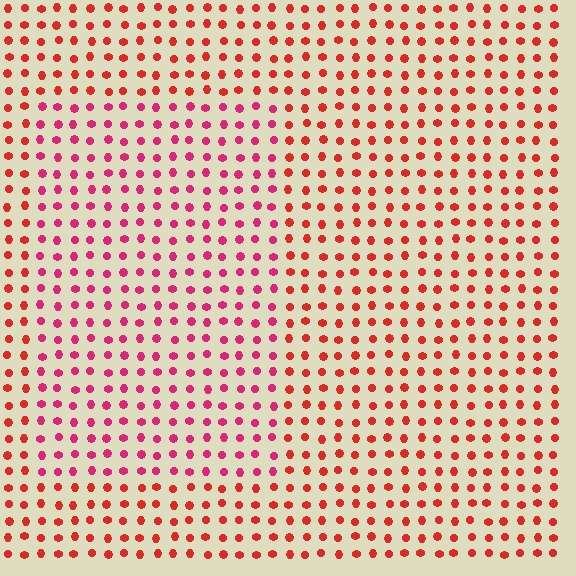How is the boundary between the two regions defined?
The boundary is defined purely by a slight shift in hue (about 30 degrees). Spacing, size, and orientation are identical on both sides.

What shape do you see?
I see a rectangle.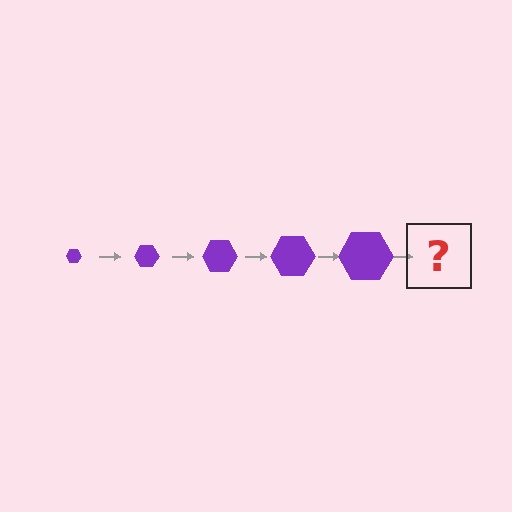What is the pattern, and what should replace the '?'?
The pattern is that the hexagon gets progressively larger each step. The '?' should be a purple hexagon, larger than the previous one.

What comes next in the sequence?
The next element should be a purple hexagon, larger than the previous one.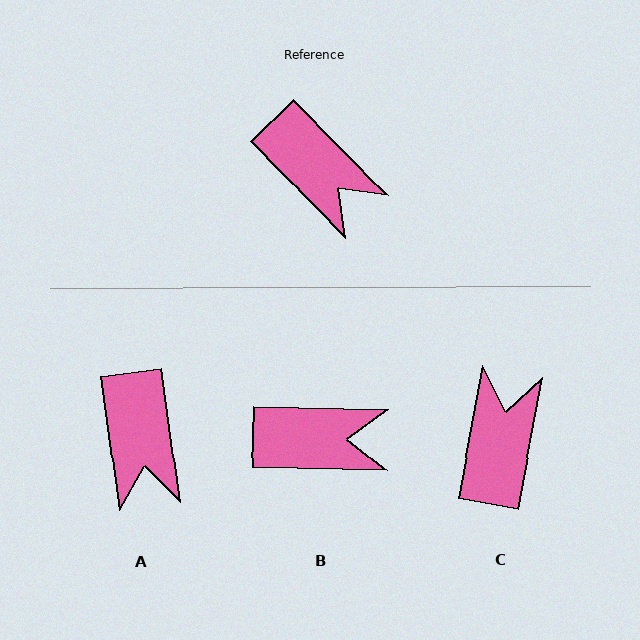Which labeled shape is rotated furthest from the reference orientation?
C, about 125 degrees away.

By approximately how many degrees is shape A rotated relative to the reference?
Approximately 37 degrees clockwise.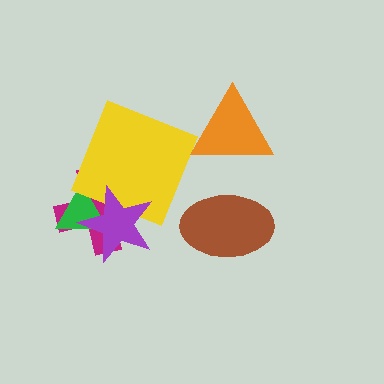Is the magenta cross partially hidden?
Yes, it is partially covered by another shape.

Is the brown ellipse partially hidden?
No, no other shape covers it.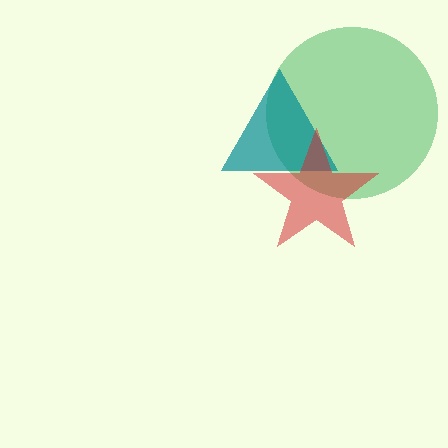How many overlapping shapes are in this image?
There are 3 overlapping shapes in the image.